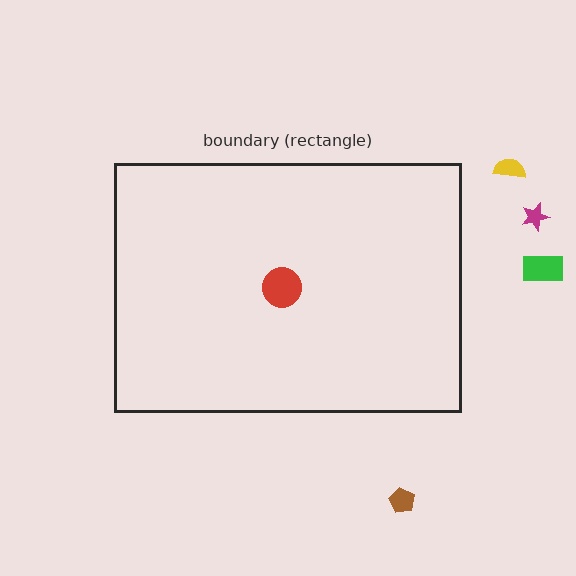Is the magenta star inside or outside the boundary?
Outside.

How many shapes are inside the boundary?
1 inside, 4 outside.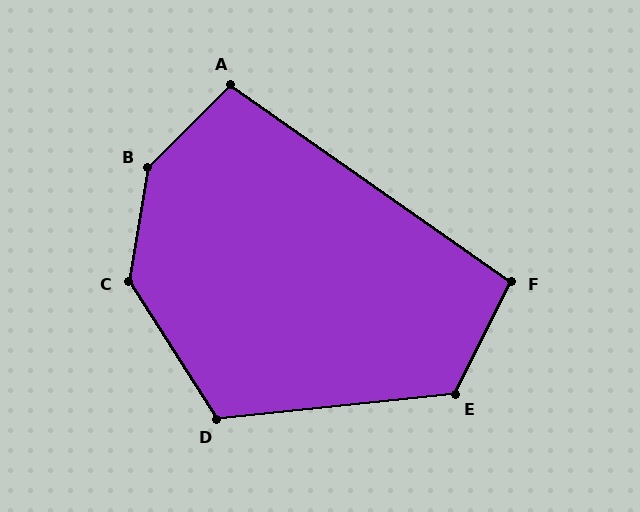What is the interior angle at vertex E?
Approximately 123 degrees (obtuse).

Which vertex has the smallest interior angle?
F, at approximately 98 degrees.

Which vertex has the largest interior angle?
B, at approximately 145 degrees.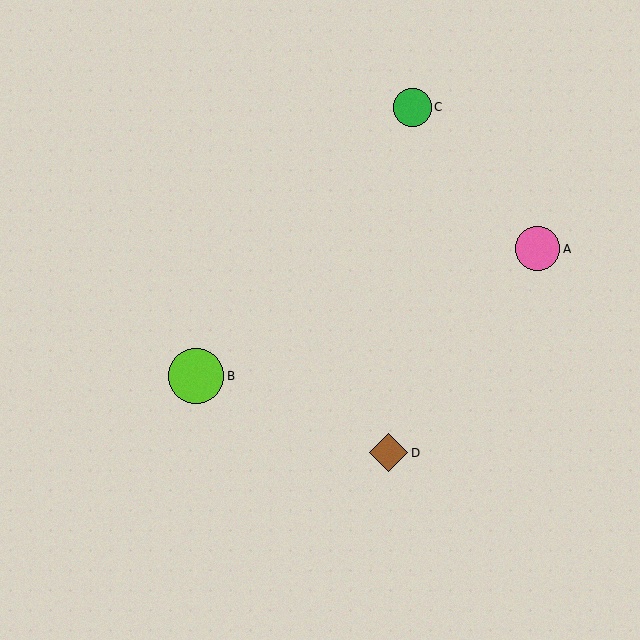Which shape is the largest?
The lime circle (labeled B) is the largest.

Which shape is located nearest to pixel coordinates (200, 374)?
The lime circle (labeled B) at (196, 376) is nearest to that location.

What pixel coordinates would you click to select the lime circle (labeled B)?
Click at (196, 376) to select the lime circle B.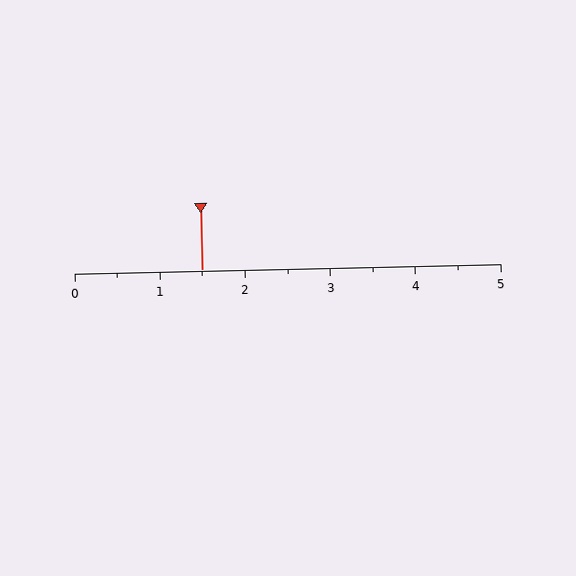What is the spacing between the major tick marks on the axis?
The major ticks are spaced 1 apart.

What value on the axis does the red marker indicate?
The marker indicates approximately 1.5.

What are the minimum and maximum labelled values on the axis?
The axis runs from 0 to 5.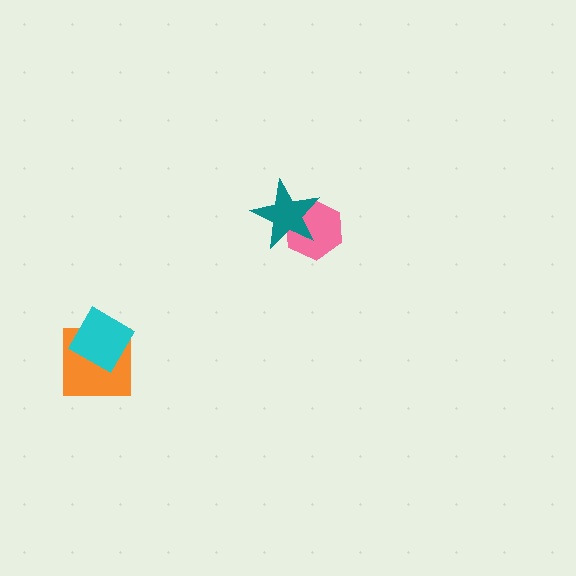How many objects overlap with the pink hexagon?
1 object overlaps with the pink hexagon.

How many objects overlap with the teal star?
1 object overlaps with the teal star.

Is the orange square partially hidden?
Yes, it is partially covered by another shape.